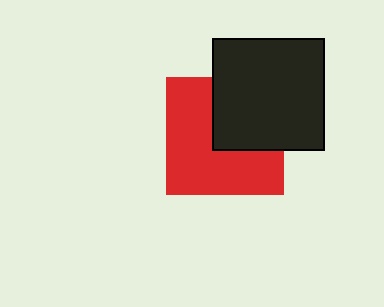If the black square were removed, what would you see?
You would see the complete red square.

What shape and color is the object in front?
The object in front is a black square.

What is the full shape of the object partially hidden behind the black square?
The partially hidden object is a red square.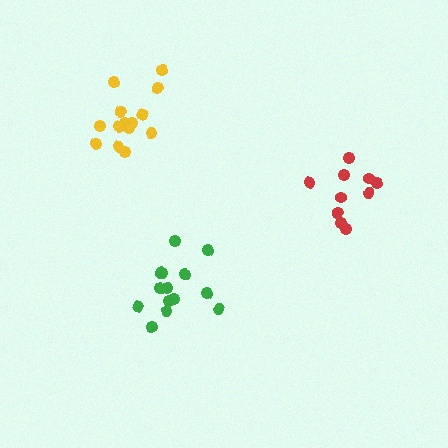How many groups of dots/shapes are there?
There are 3 groups.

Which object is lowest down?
The green cluster is bottommost.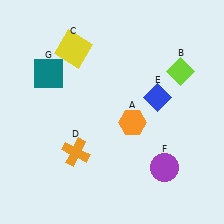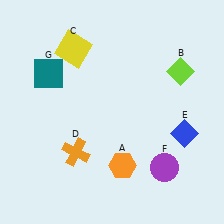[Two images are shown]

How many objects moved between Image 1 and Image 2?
2 objects moved between the two images.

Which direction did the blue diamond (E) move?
The blue diamond (E) moved down.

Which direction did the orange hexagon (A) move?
The orange hexagon (A) moved down.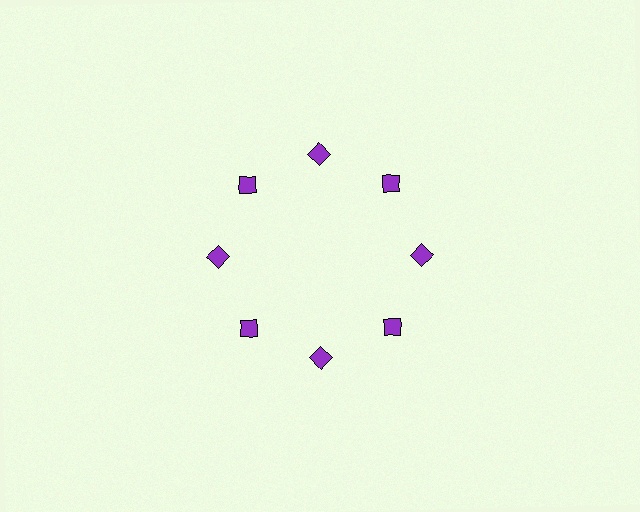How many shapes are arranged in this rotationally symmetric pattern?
There are 8 shapes, arranged in 8 groups of 1.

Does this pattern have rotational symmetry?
Yes, this pattern has 8-fold rotational symmetry. It looks the same after rotating 45 degrees around the center.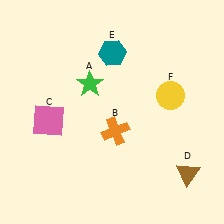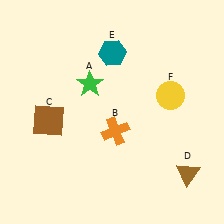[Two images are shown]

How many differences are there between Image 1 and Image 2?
There is 1 difference between the two images.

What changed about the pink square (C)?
In Image 1, C is pink. In Image 2, it changed to brown.